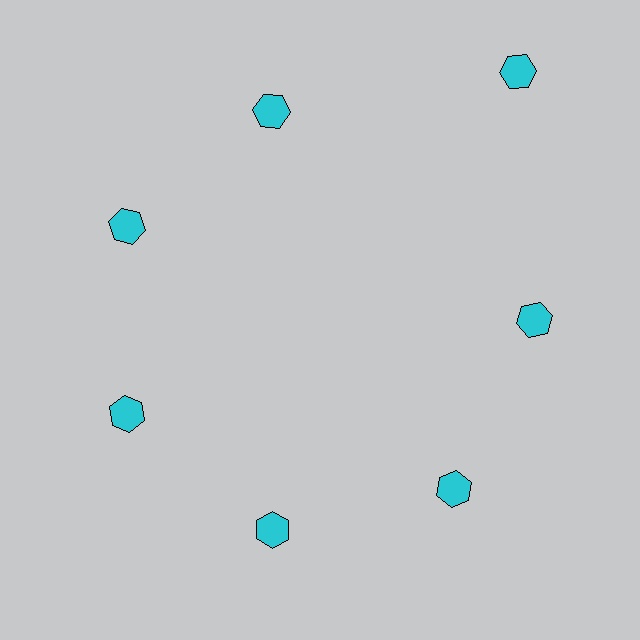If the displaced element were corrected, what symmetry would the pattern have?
It would have 7-fold rotational symmetry — the pattern would map onto itself every 51 degrees.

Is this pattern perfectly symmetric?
No. The 7 cyan hexagons are arranged in a ring, but one element near the 1 o'clock position is pushed outward from the center, breaking the 7-fold rotational symmetry.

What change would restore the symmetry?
The symmetry would be restored by moving it inward, back onto the ring so that all 7 hexagons sit at equal angles and equal distance from the center.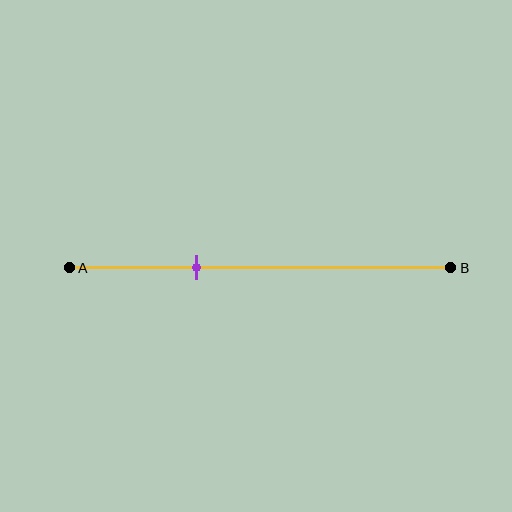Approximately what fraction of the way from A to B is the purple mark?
The purple mark is approximately 35% of the way from A to B.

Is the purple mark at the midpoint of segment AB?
No, the mark is at about 35% from A, not at the 50% midpoint.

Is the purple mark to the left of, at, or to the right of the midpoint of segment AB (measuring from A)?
The purple mark is to the left of the midpoint of segment AB.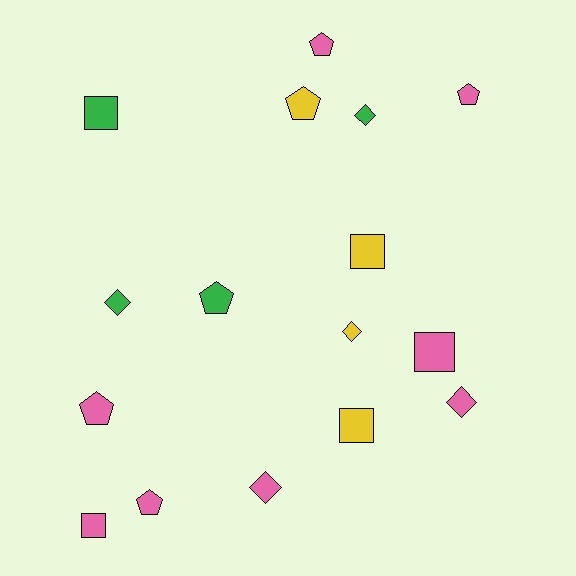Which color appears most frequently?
Pink, with 8 objects.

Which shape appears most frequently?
Pentagon, with 6 objects.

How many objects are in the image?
There are 16 objects.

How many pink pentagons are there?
There are 4 pink pentagons.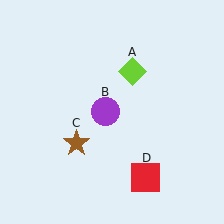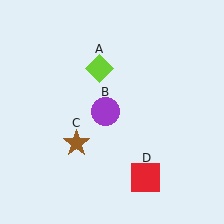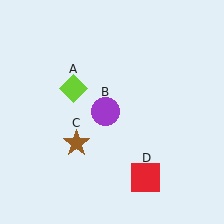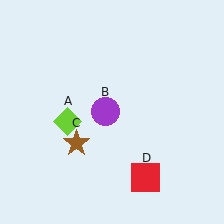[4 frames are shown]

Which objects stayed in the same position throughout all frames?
Purple circle (object B) and brown star (object C) and red square (object D) remained stationary.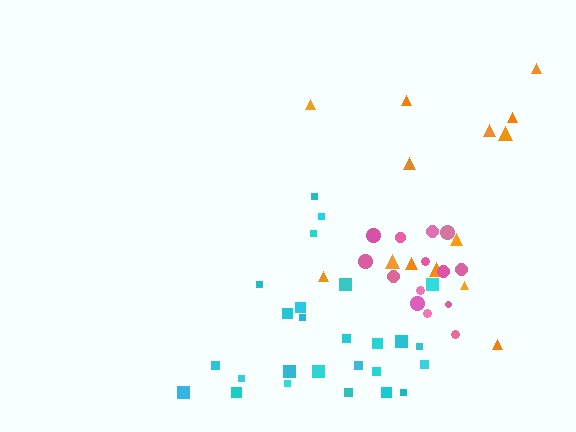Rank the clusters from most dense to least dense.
pink, cyan, orange.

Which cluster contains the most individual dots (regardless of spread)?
Cyan (28).